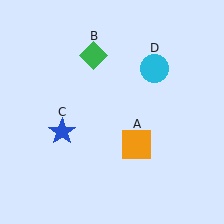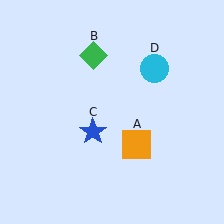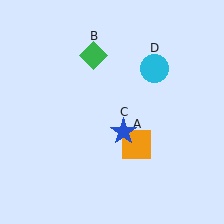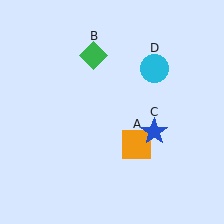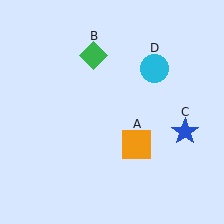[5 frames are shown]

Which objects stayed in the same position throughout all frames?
Orange square (object A) and green diamond (object B) and cyan circle (object D) remained stationary.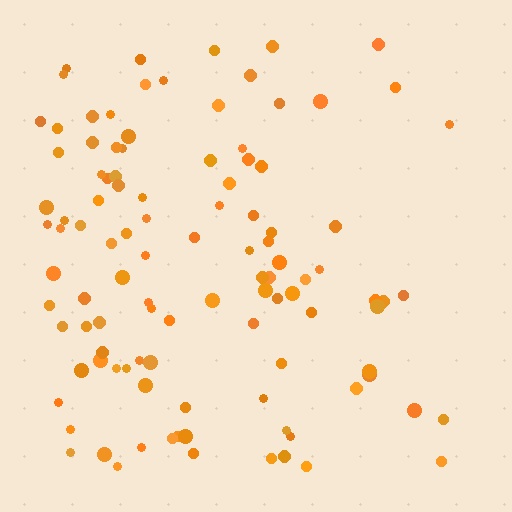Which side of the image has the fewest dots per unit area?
The right.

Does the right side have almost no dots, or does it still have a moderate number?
Still a moderate number, just noticeably fewer than the left.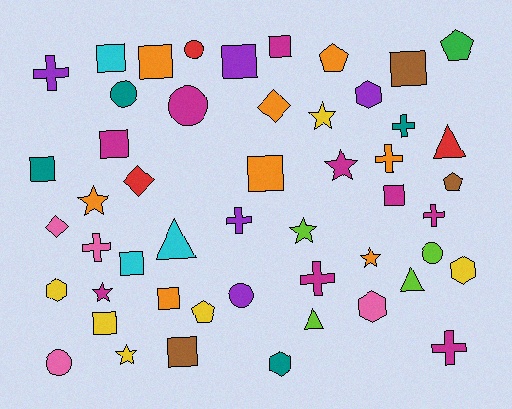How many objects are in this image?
There are 50 objects.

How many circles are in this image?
There are 6 circles.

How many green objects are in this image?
There is 1 green object.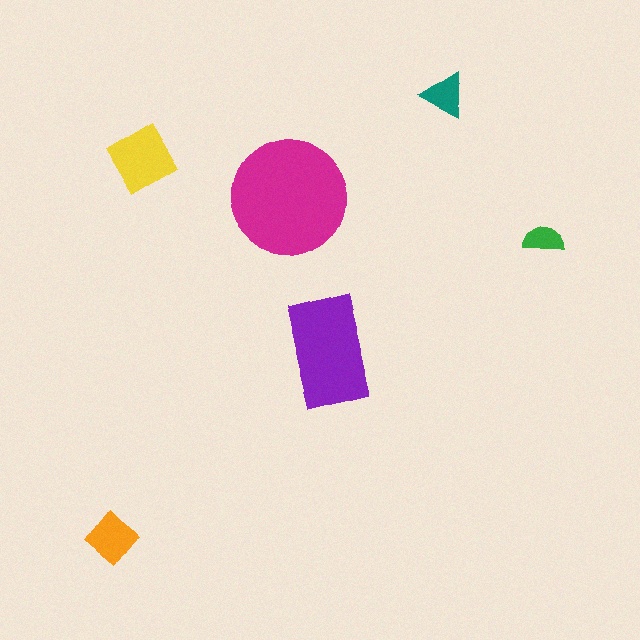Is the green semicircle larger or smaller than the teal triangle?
Smaller.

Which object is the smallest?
The green semicircle.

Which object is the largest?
The magenta circle.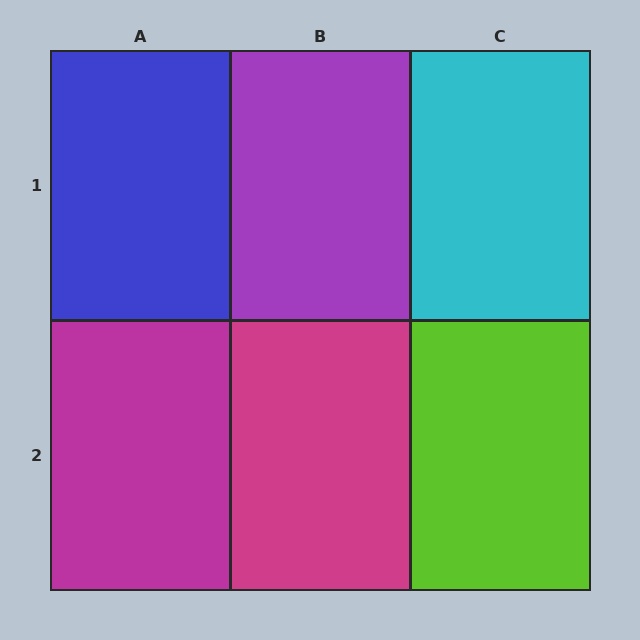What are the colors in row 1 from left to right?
Blue, purple, cyan.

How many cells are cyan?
1 cell is cyan.